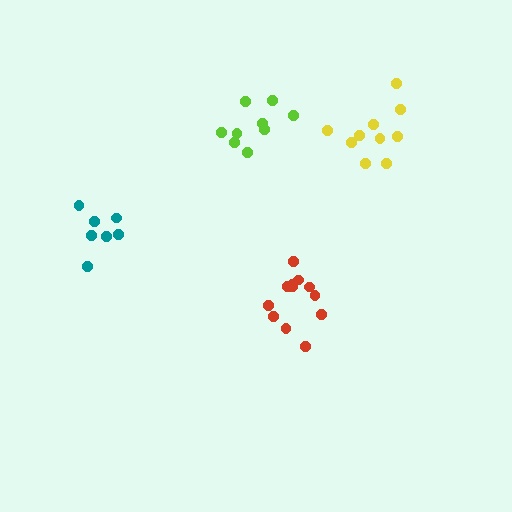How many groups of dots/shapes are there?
There are 4 groups.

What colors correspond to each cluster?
The clusters are colored: yellow, lime, red, teal.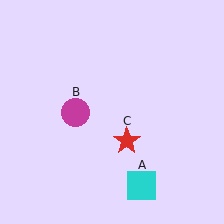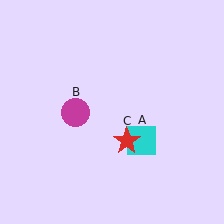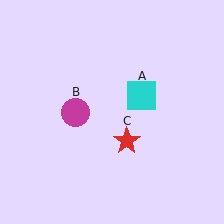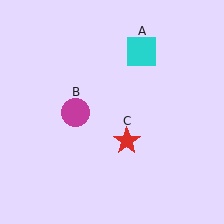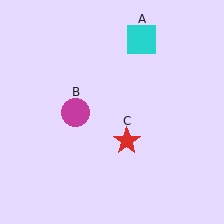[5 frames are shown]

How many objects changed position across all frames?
1 object changed position: cyan square (object A).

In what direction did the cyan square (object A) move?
The cyan square (object A) moved up.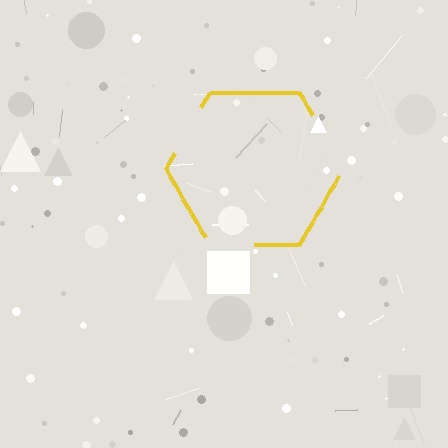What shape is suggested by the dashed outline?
The dashed outline suggests a hexagon.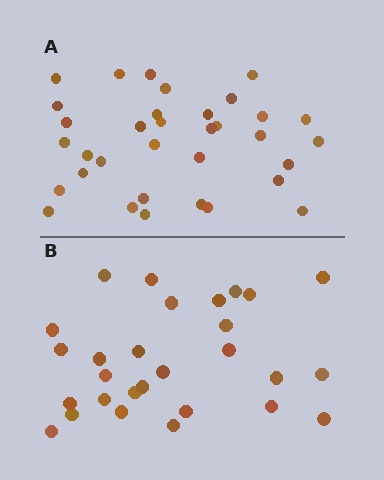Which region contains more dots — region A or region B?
Region A (the top region) has more dots.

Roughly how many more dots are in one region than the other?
Region A has about 6 more dots than region B.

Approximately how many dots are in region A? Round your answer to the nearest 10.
About 30 dots. (The exact count is 34, which rounds to 30.)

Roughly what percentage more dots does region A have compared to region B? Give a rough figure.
About 20% more.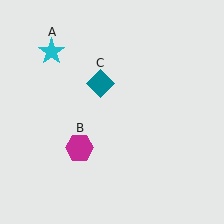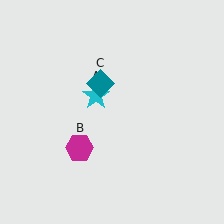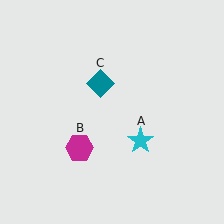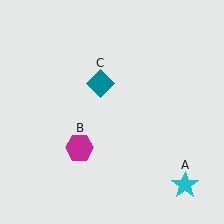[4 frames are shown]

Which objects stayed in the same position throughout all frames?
Magenta hexagon (object B) and teal diamond (object C) remained stationary.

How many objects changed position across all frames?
1 object changed position: cyan star (object A).